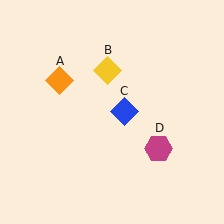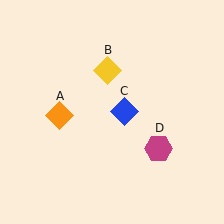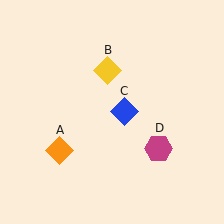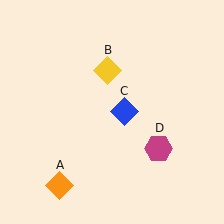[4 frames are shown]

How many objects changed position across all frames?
1 object changed position: orange diamond (object A).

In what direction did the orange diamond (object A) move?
The orange diamond (object A) moved down.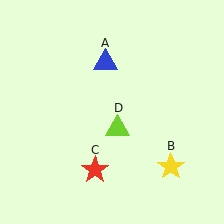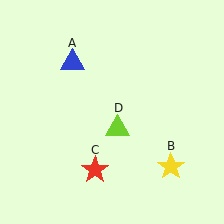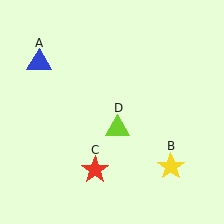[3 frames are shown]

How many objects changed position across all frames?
1 object changed position: blue triangle (object A).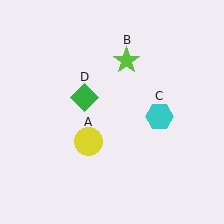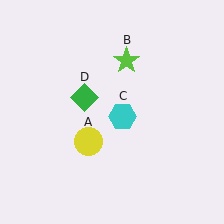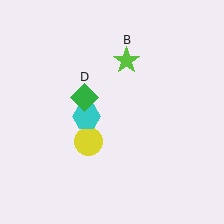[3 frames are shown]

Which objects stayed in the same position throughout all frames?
Yellow circle (object A) and lime star (object B) and green diamond (object D) remained stationary.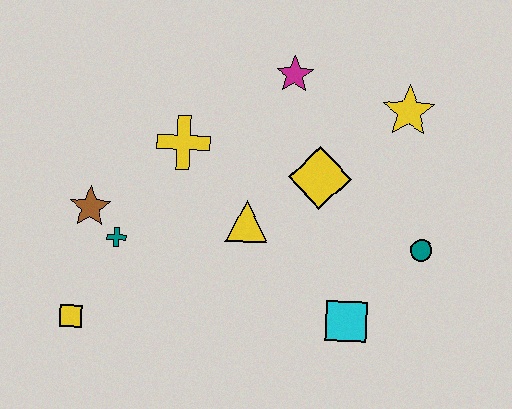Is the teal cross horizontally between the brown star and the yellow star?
Yes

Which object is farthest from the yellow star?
The yellow square is farthest from the yellow star.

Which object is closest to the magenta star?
The yellow diamond is closest to the magenta star.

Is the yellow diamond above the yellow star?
No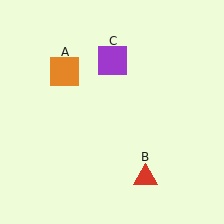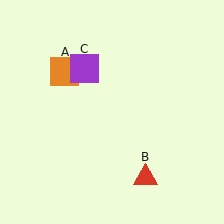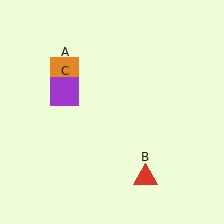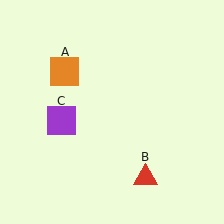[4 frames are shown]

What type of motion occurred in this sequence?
The purple square (object C) rotated counterclockwise around the center of the scene.